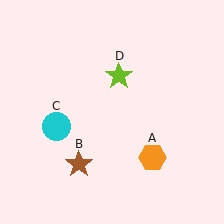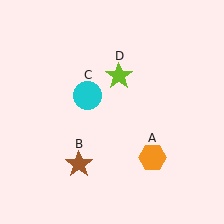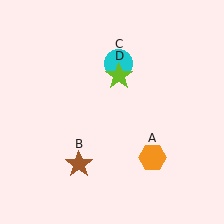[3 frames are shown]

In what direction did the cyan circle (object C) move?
The cyan circle (object C) moved up and to the right.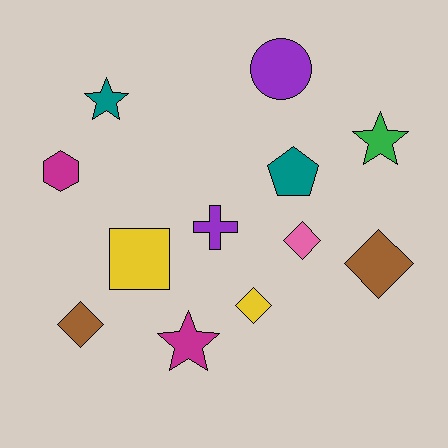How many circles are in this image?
There is 1 circle.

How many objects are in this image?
There are 12 objects.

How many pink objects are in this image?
There is 1 pink object.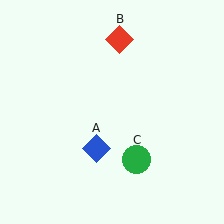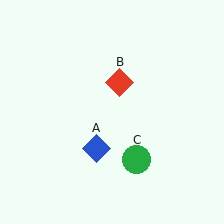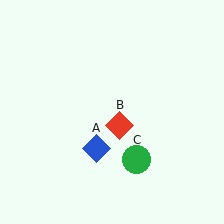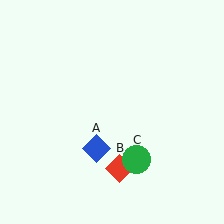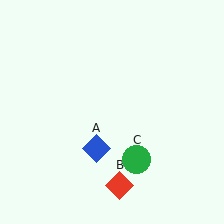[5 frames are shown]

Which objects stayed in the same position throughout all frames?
Blue diamond (object A) and green circle (object C) remained stationary.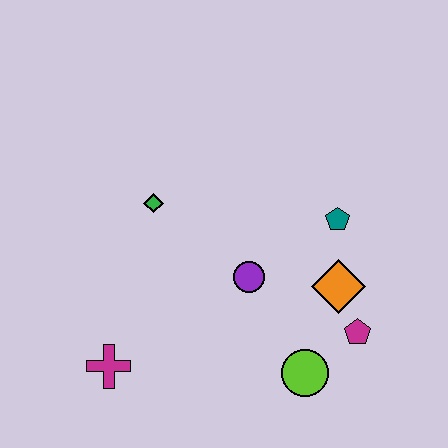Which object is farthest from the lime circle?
The green diamond is farthest from the lime circle.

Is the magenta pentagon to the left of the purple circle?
No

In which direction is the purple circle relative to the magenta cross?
The purple circle is to the right of the magenta cross.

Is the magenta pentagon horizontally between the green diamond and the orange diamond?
No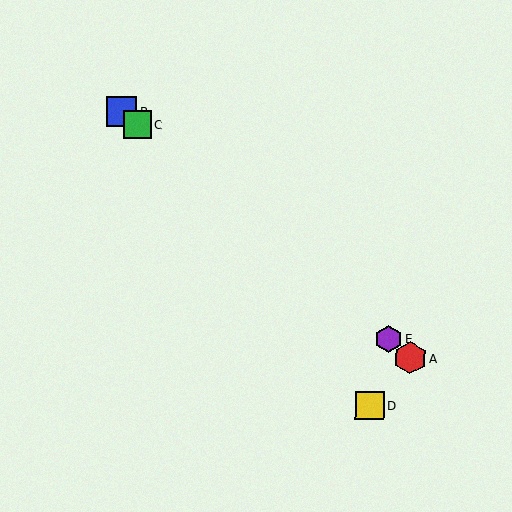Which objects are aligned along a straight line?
Objects A, B, C, E are aligned along a straight line.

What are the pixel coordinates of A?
Object A is at (410, 358).